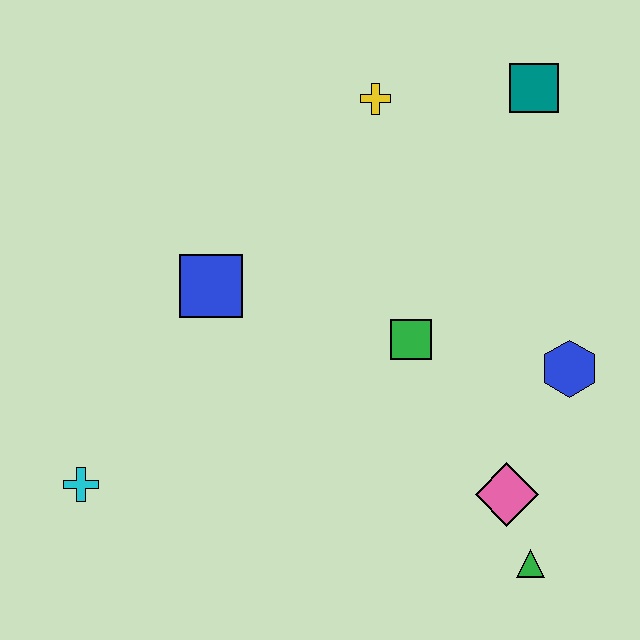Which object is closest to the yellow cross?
The teal square is closest to the yellow cross.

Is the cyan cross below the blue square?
Yes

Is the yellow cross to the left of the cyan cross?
No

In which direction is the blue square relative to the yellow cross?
The blue square is below the yellow cross.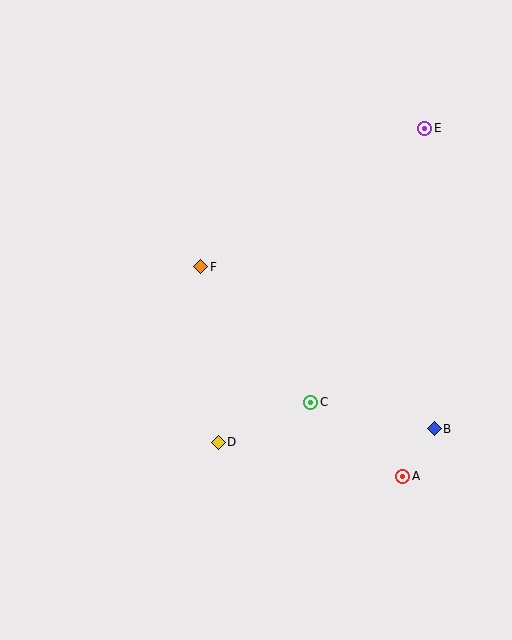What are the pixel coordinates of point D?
Point D is at (218, 442).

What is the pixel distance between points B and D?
The distance between B and D is 216 pixels.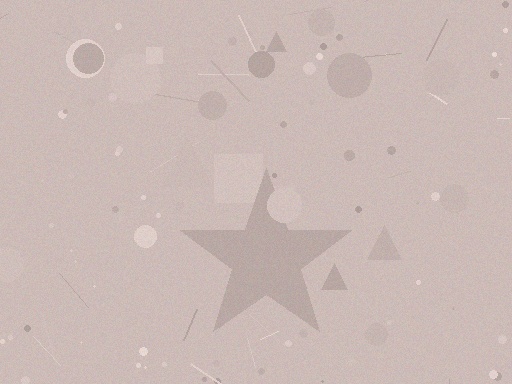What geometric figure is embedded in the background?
A star is embedded in the background.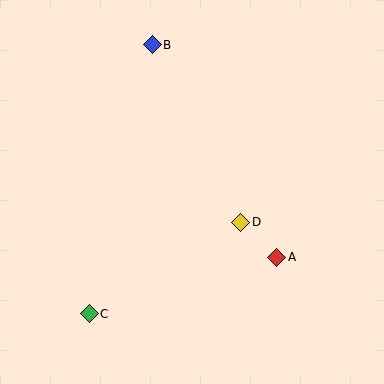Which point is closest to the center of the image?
Point D at (241, 222) is closest to the center.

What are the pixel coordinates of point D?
Point D is at (241, 222).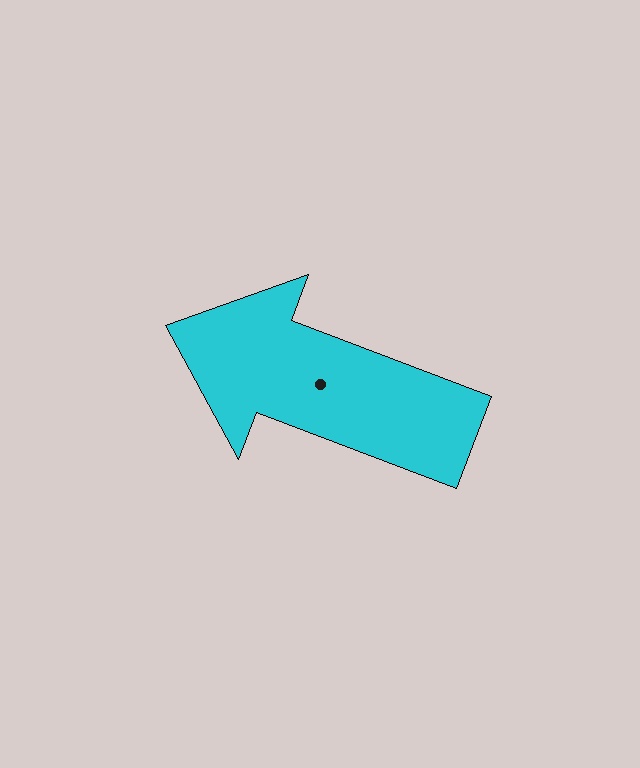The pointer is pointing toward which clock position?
Roughly 10 o'clock.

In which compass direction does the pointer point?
West.